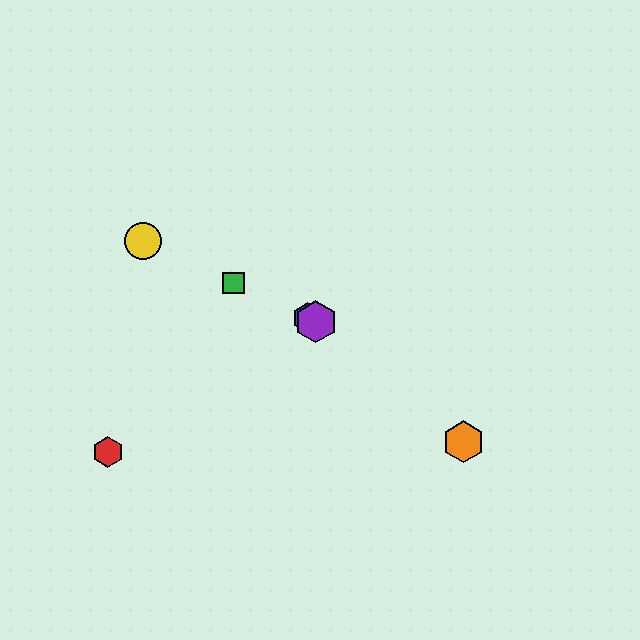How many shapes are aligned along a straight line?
4 shapes (the blue hexagon, the green square, the yellow circle, the purple hexagon) are aligned along a straight line.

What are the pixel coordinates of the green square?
The green square is at (233, 283).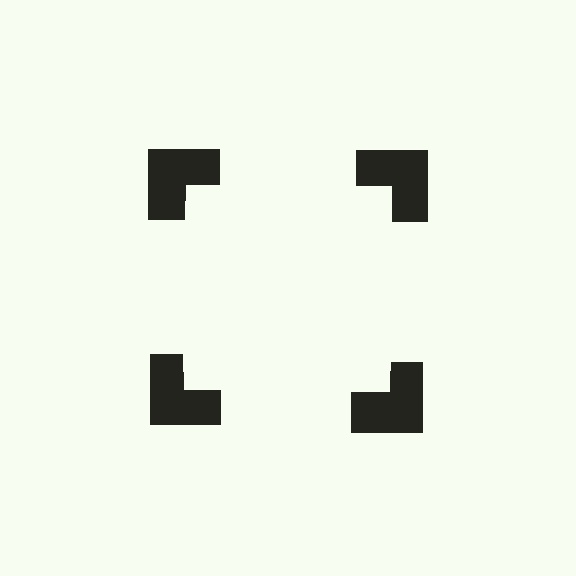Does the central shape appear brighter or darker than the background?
It typically appears slightly brighter than the background, even though no actual brightness change is drawn.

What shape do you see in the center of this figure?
An illusory square — its edges are inferred from the aligned wedge cuts in the notched squares, not physically drawn.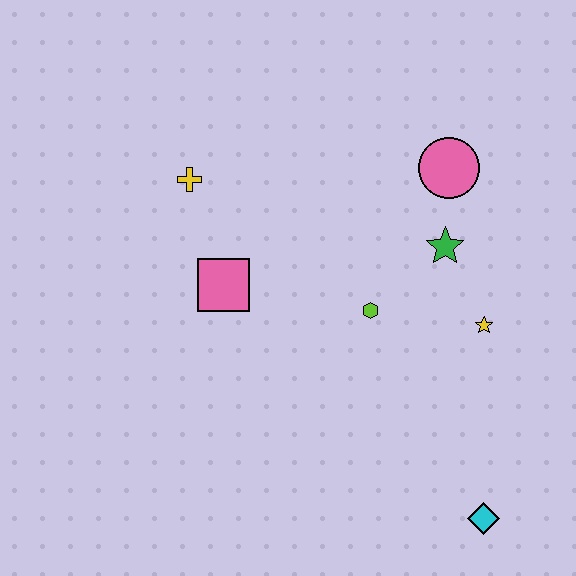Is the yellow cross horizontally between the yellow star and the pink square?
No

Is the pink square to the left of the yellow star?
Yes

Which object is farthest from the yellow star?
The yellow cross is farthest from the yellow star.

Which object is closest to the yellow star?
The green star is closest to the yellow star.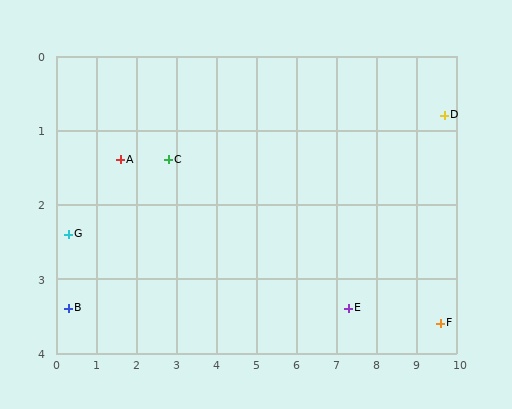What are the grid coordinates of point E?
Point E is at approximately (7.3, 3.4).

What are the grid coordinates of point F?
Point F is at approximately (9.6, 3.6).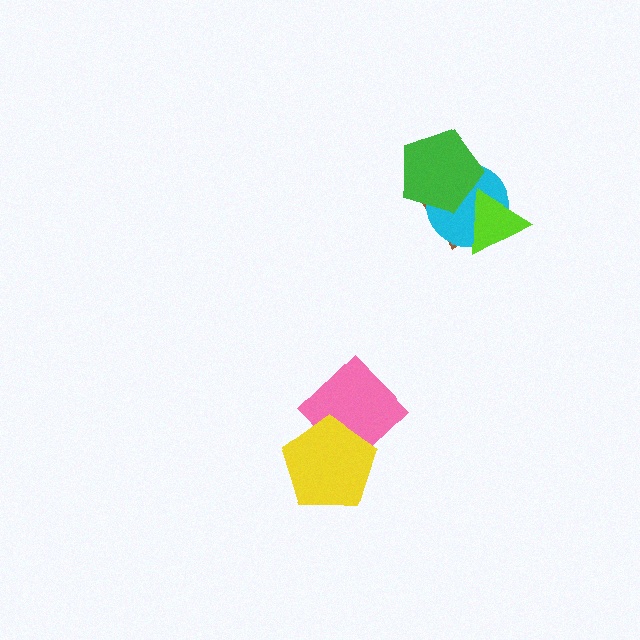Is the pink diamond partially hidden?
Yes, it is partially covered by another shape.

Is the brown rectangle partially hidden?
Yes, it is partially covered by another shape.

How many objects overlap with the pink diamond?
1 object overlaps with the pink diamond.